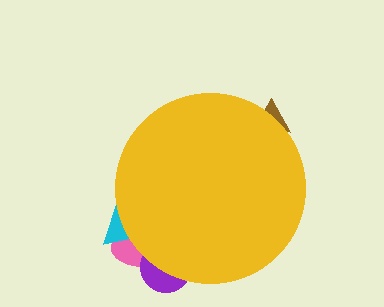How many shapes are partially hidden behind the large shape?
4 shapes are partially hidden.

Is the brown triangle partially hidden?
Yes, the brown triangle is partially hidden behind the yellow circle.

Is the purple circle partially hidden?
Yes, the purple circle is partially hidden behind the yellow circle.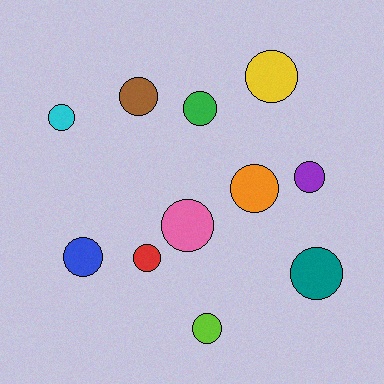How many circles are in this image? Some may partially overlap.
There are 11 circles.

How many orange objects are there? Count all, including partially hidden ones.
There is 1 orange object.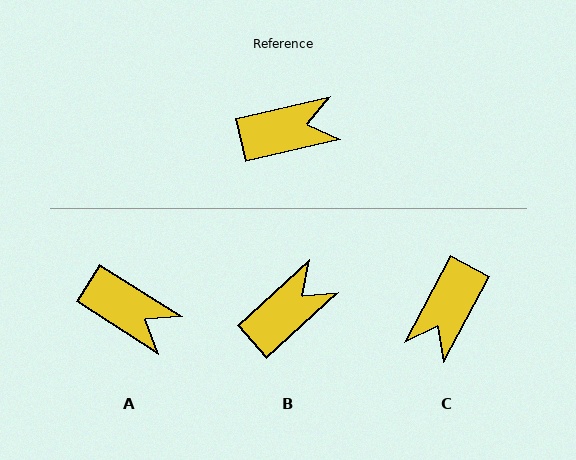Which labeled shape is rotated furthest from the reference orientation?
C, about 131 degrees away.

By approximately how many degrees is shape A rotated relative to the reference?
Approximately 46 degrees clockwise.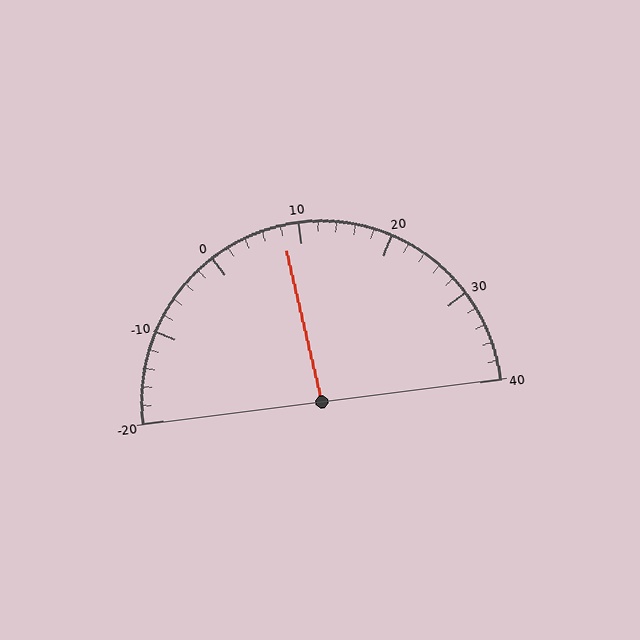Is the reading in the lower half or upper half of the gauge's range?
The reading is in the lower half of the range (-20 to 40).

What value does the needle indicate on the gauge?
The needle indicates approximately 8.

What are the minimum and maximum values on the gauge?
The gauge ranges from -20 to 40.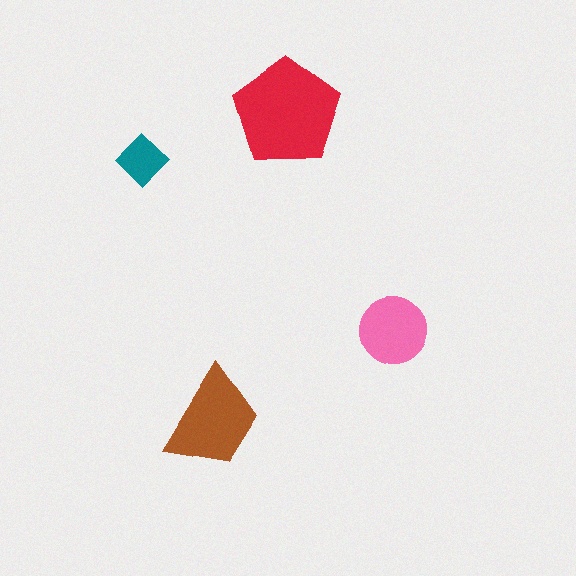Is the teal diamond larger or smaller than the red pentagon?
Smaller.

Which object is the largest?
The red pentagon.